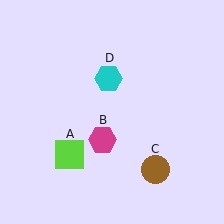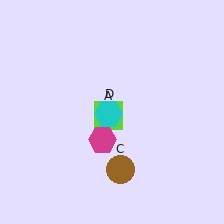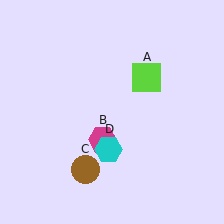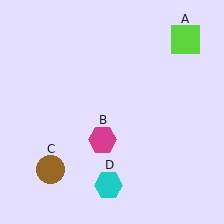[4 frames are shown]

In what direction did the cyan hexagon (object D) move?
The cyan hexagon (object D) moved down.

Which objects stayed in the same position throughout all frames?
Magenta hexagon (object B) remained stationary.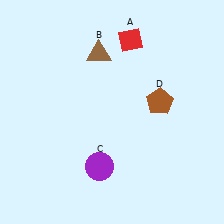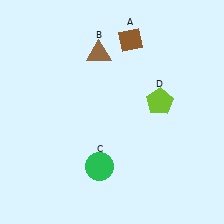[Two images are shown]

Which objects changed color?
A changed from red to brown. C changed from purple to green. D changed from brown to lime.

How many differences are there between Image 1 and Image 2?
There are 3 differences between the two images.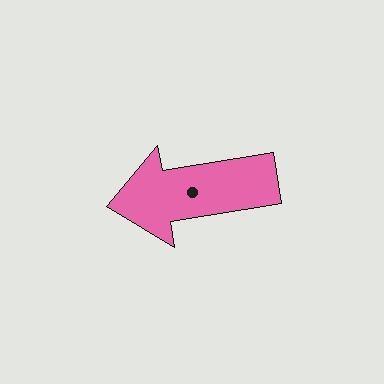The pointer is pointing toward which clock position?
Roughly 9 o'clock.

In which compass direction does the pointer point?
West.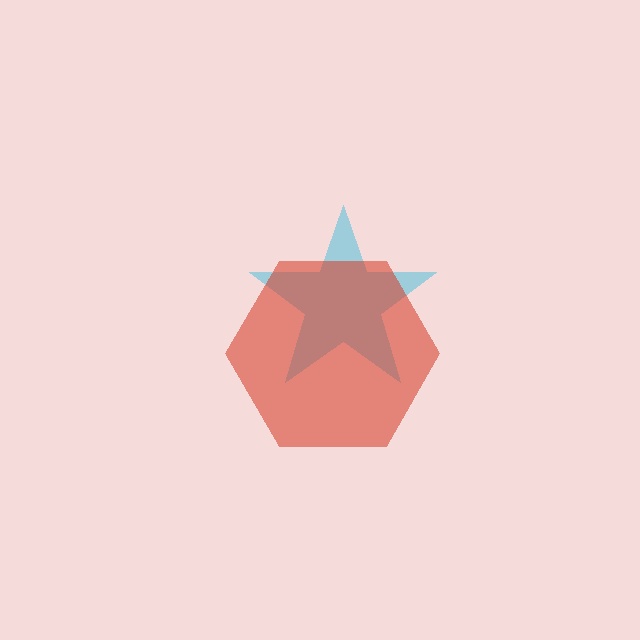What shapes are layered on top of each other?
The layered shapes are: a cyan star, a red hexagon.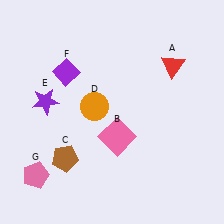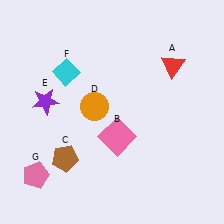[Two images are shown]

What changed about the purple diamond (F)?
In Image 1, F is purple. In Image 2, it changed to cyan.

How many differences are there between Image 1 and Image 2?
There is 1 difference between the two images.